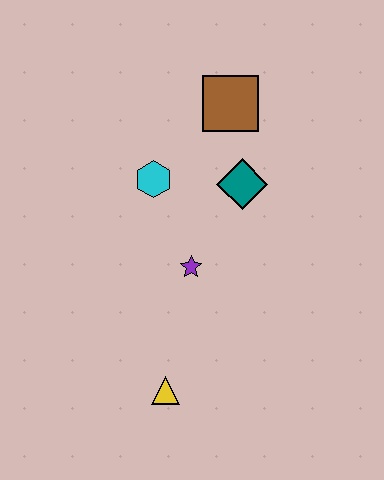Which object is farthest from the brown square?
The yellow triangle is farthest from the brown square.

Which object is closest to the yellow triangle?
The purple star is closest to the yellow triangle.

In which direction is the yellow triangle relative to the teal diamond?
The yellow triangle is below the teal diamond.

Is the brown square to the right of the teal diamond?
No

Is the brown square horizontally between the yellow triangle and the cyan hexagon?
No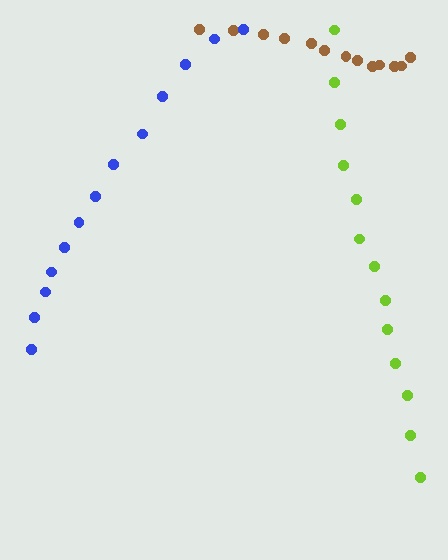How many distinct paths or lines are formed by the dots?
There are 3 distinct paths.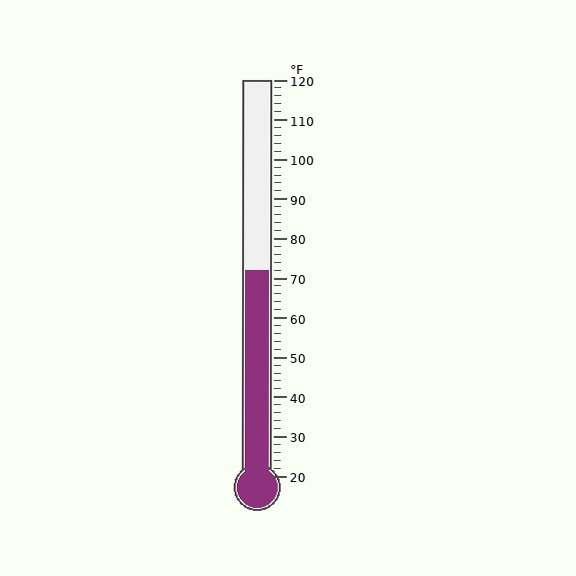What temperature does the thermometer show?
The thermometer shows approximately 72°F.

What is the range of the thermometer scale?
The thermometer scale ranges from 20°F to 120°F.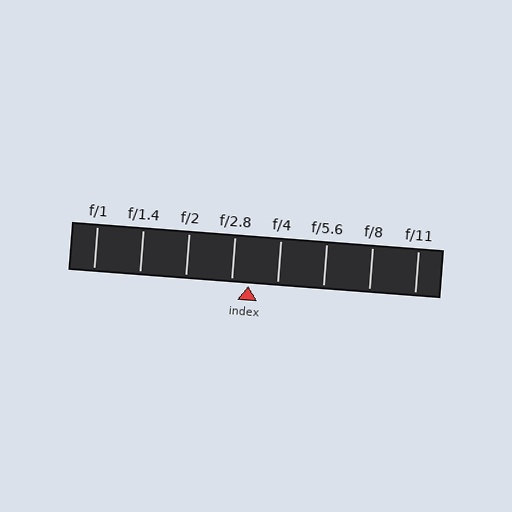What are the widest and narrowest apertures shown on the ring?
The widest aperture shown is f/1 and the narrowest is f/11.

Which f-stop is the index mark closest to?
The index mark is closest to f/2.8.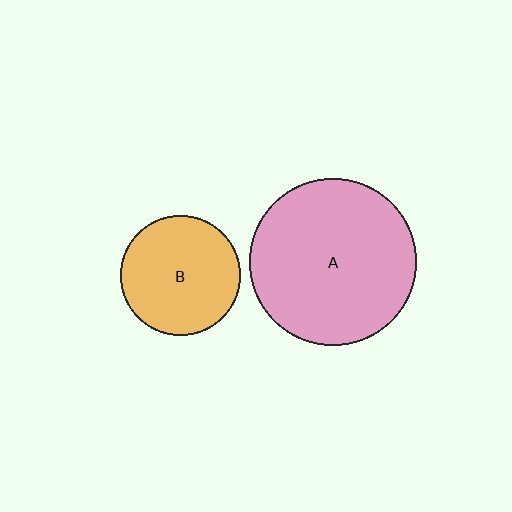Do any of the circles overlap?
No, none of the circles overlap.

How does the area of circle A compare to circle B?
Approximately 1.9 times.